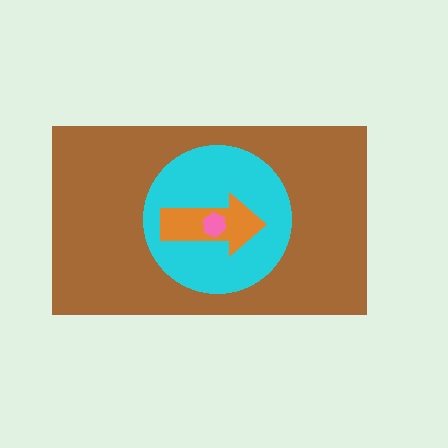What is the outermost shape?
The brown rectangle.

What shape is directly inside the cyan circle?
The orange arrow.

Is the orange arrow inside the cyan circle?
Yes.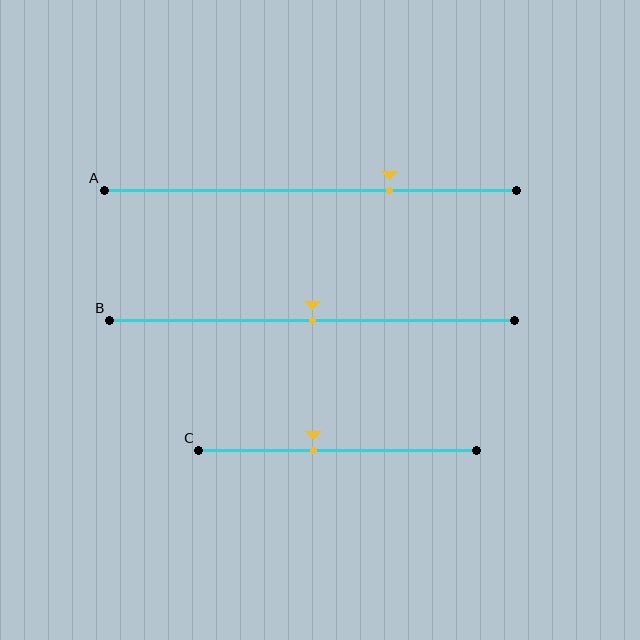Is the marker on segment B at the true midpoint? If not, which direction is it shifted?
Yes, the marker on segment B is at the true midpoint.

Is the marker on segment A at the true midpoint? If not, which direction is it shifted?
No, the marker on segment A is shifted to the right by about 19% of the segment length.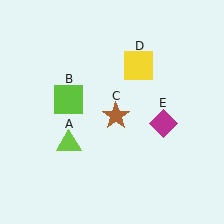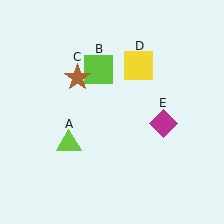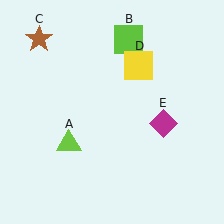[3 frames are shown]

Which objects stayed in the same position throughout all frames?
Lime triangle (object A) and yellow square (object D) and magenta diamond (object E) remained stationary.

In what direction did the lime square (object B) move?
The lime square (object B) moved up and to the right.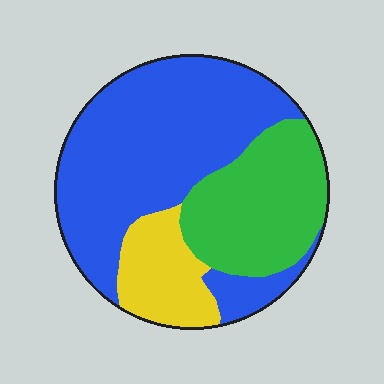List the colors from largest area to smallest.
From largest to smallest: blue, green, yellow.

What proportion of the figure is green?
Green takes up about one quarter (1/4) of the figure.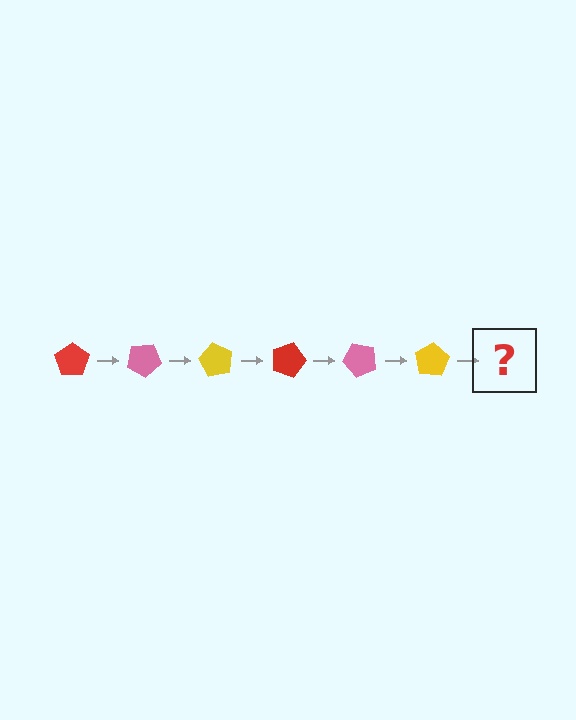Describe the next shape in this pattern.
It should be a red pentagon, rotated 180 degrees from the start.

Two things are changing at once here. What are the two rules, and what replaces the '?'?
The two rules are that it rotates 30 degrees each step and the color cycles through red, pink, and yellow. The '?' should be a red pentagon, rotated 180 degrees from the start.